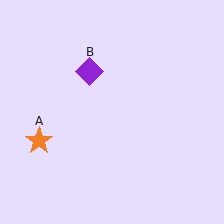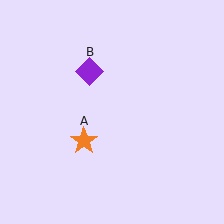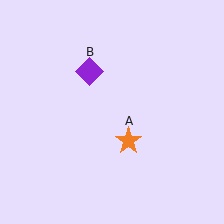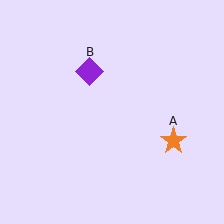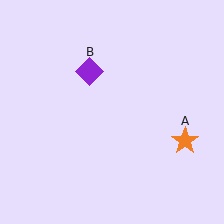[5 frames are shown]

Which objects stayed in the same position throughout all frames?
Purple diamond (object B) remained stationary.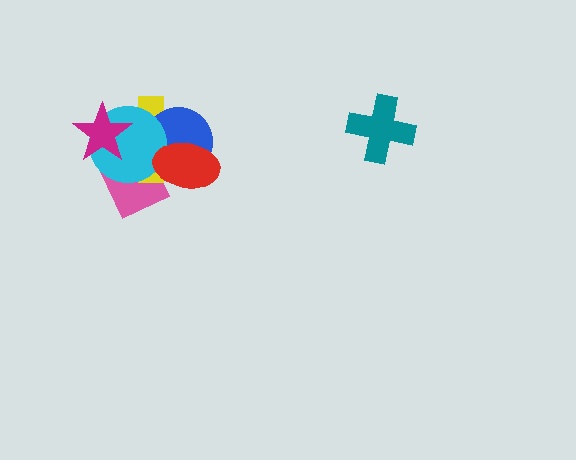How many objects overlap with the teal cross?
0 objects overlap with the teal cross.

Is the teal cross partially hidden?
No, no other shape covers it.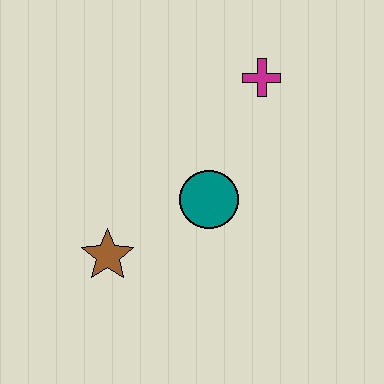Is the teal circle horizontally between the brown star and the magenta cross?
Yes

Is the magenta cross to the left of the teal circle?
No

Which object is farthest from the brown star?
The magenta cross is farthest from the brown star.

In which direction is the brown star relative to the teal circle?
The brown star is to the left of the teal circle.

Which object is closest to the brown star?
The teal circle is closest to the brown star.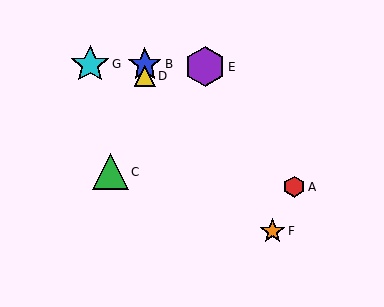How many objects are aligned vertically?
2 objects (B, D) are aligned vertically.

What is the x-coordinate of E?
Object E is at x≈205.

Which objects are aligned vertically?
Objects B, D are aligned vertically.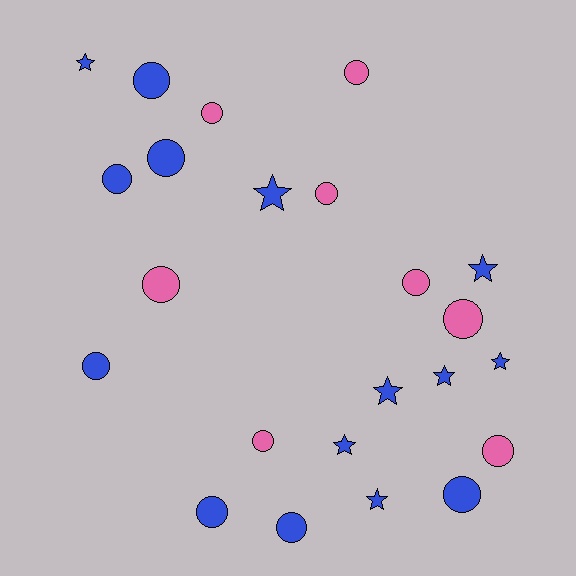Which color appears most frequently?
Blue, with 15 objects.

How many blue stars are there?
There are 8 blue stars.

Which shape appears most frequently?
Circle, with 15 objects.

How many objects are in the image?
There are 23 objects.